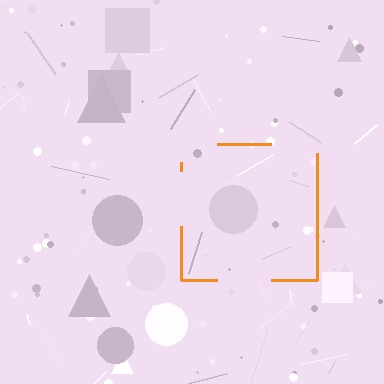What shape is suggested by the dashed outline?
The dashed outline suggests a square.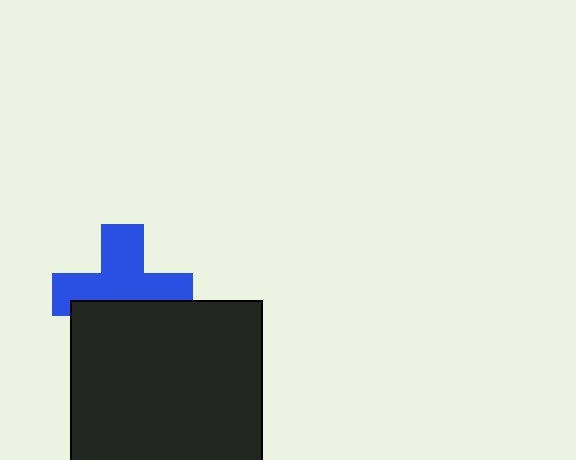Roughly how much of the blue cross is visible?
About half of it is visible (roughly 60%).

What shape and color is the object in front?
The object in front is a black square.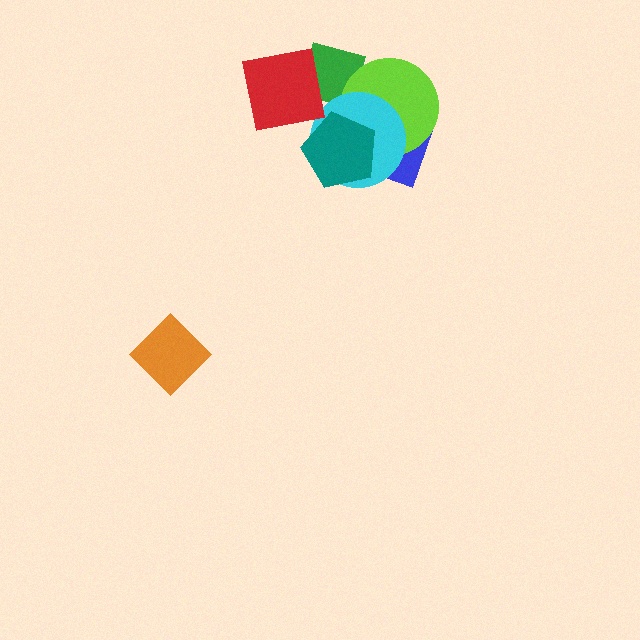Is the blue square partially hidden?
Yes, it is partially covered by another shape.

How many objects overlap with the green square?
2 objects overlap with the green square.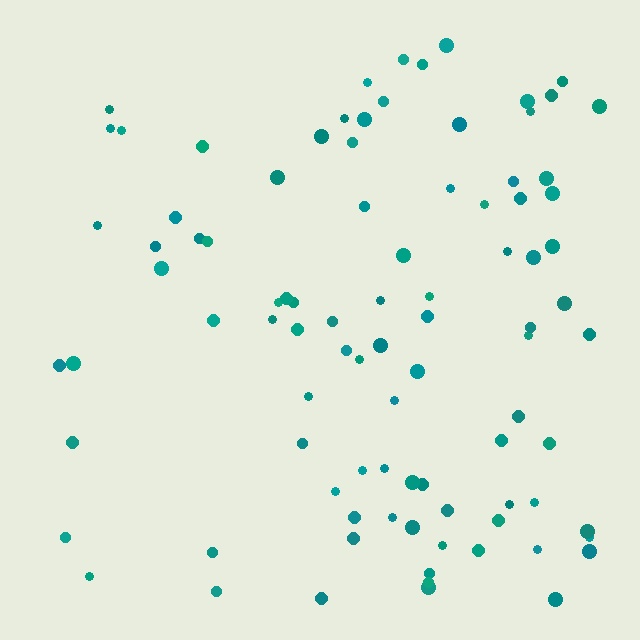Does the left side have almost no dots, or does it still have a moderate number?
Still a moderate number, just noticeably fewer than the right.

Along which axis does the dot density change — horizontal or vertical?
Horizontal.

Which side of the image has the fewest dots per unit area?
The left.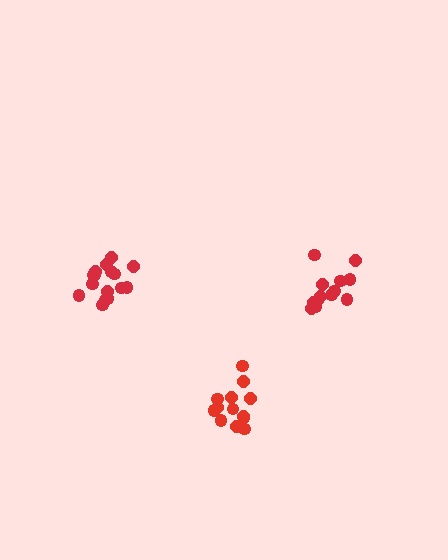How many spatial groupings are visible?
There are 3 spatial groupings.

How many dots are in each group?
Group 1: 13 dots, Group 2: 16 dots, Group 3: 13 dots (42 total).